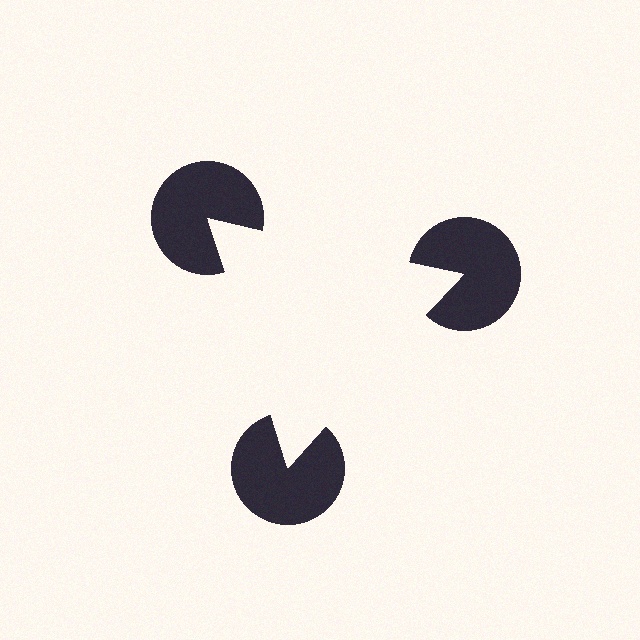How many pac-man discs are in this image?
There are 3 — one at each vertex of the illusory triangle.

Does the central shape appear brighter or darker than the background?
It typically appears slightly brighter than the background, even though no actual brightness change is drawn.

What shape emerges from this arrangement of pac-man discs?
An illusory triangle — its edges are inferred from the aligned wedge cuts in the pac-man discs, not physically drawn.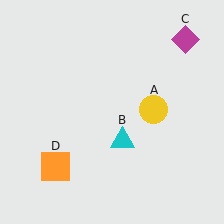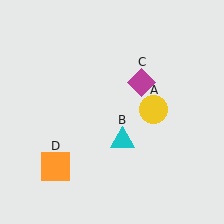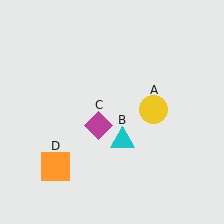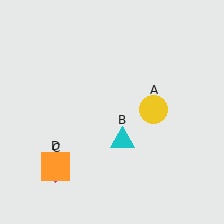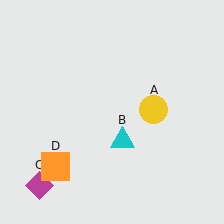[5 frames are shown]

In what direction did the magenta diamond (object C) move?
The magenta diamond (object C) moved down and to the left.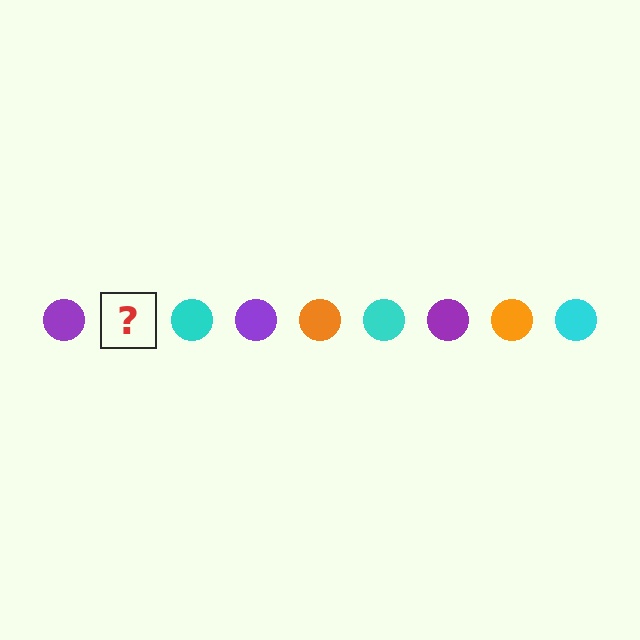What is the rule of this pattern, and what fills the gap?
The rule is that the pattern cycles through purple, orange, cyan circles. The gap should be filled with an orange circle.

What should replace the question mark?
The question mark should be replaced with an orange circle.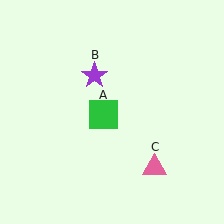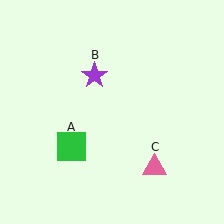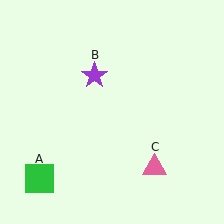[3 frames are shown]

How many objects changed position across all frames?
1 object changed position: green square (object A).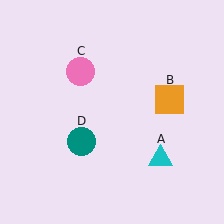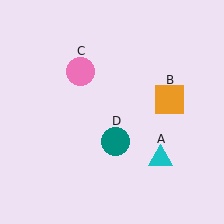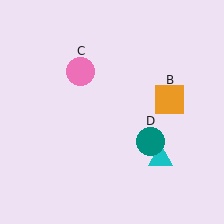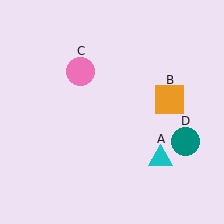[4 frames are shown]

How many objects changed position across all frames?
1 object changed position: teal circle (object D).